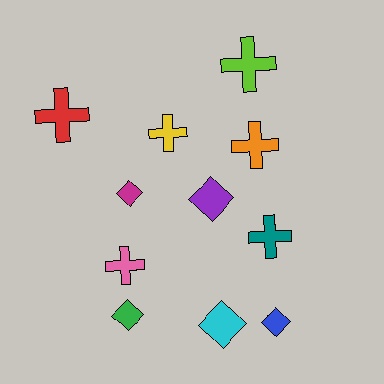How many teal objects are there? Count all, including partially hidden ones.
There is 1 teal object.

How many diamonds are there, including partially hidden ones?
There are 5 diamonds.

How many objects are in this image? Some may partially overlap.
There are 11 objects.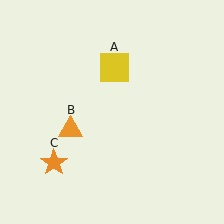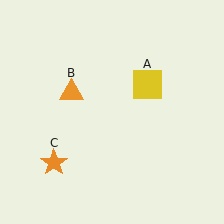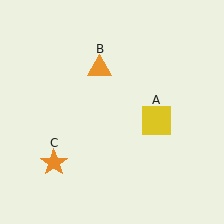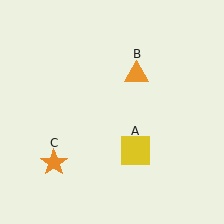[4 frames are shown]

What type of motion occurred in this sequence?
The yellow square (object A), orange triangle (object B) rotated clockwise around the center of the scene.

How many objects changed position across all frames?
2 objects changed position: yellow square (object A), orange triangle (object B).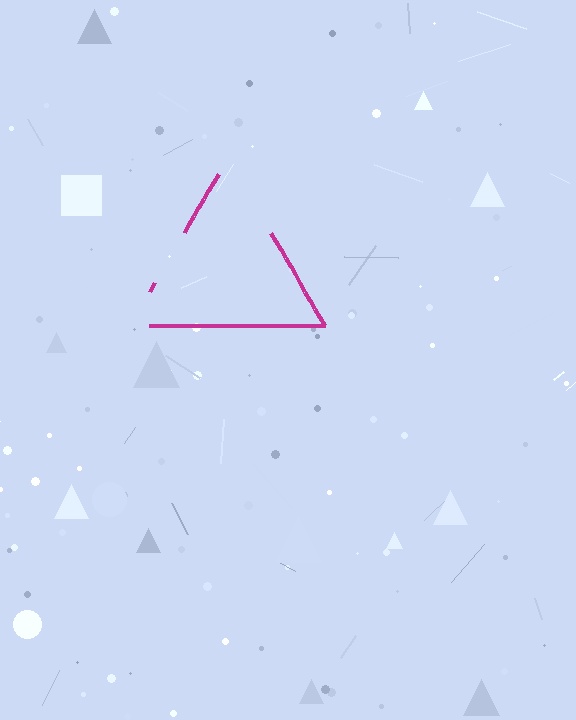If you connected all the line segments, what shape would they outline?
They would outline a triangle.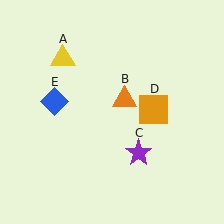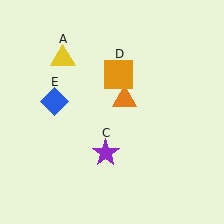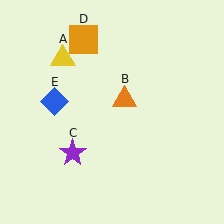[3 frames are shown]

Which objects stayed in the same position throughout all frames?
Yellow triangle (object A) and orange triangle (object B) and blue diamond (object E) remained stationary.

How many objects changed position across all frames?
2 objects changed position: purple star (object C), orange square (object D).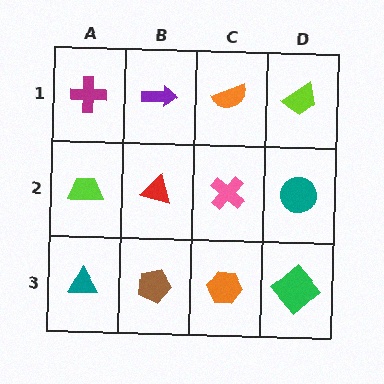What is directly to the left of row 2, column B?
A lime trapezoid.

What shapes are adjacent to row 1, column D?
A teal circle (row 2, column D), an orange semicircle (row 1, column C).